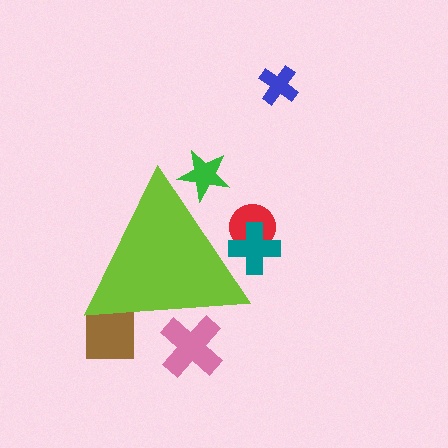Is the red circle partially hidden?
Yes, the red circle is partially hidden behind the lime triangle.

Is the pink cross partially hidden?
Yes, the pink cross is partially hidden behind the lime triangle.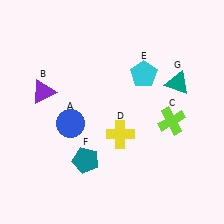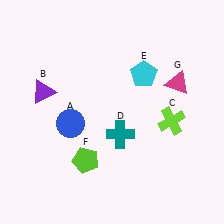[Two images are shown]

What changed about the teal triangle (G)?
In Image 1, G is teal. In Image 2, it changed to magenta.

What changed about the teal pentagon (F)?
In Image 1, F is teal. In Image 2, it changed to lime.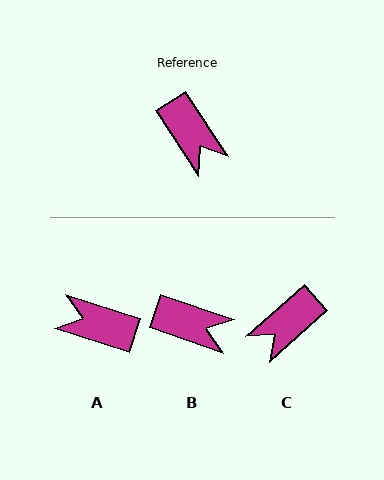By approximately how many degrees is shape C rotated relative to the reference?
Approximately 81 degrees clockwise.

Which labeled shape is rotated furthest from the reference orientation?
A, about 140 degrees away.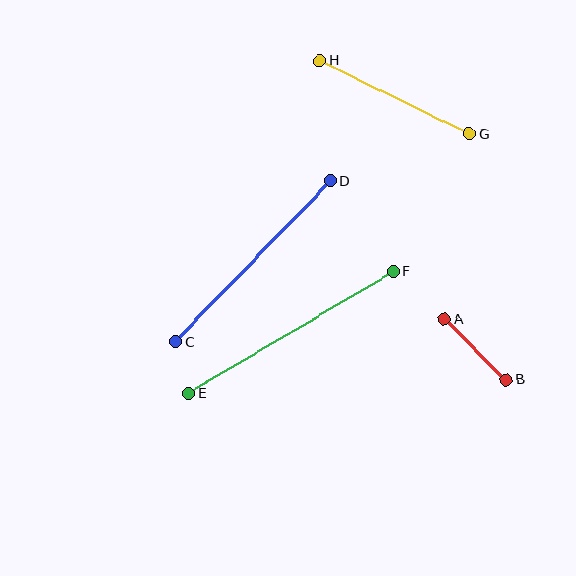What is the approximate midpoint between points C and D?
The midpoint is at approximately (253, 261) pixels.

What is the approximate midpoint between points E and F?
The midpoint is at approximately (291, 332) pixels.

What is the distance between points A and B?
The distance is approximately 87 pixels.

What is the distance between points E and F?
The distance is approximately 238 pixels.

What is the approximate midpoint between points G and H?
The midpoint is at approximately (395, 97) pixels.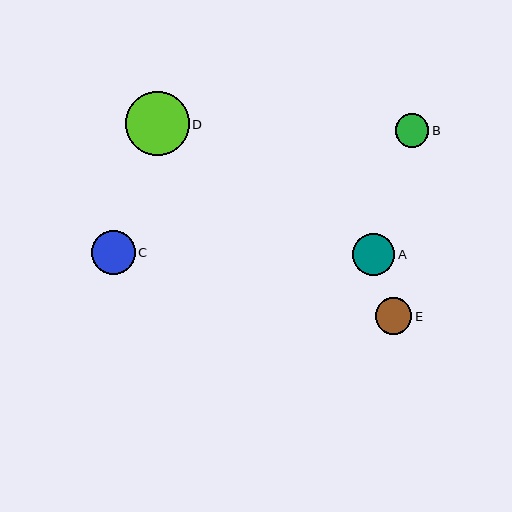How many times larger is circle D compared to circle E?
Circle D is approximately 1.7 times the size of circle E.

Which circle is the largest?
Circle D is the largest with a size of approximately 63 pixels.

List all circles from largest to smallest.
From largest to smallest: D, C, A, E, B.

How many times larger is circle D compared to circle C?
Circle D is approximately 1.4 times the size of circle C.